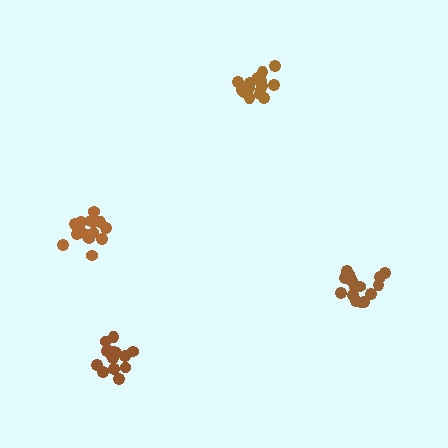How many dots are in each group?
Group 1: 15 dots, Group 2: 17 dots, Group 3: 15 dots, Group 4: 16 dots (63 total).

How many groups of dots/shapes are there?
There are 4 groups.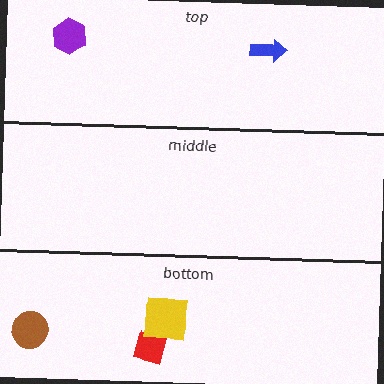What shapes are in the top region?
The purple hexagon, the blue arrow.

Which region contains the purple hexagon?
The top region.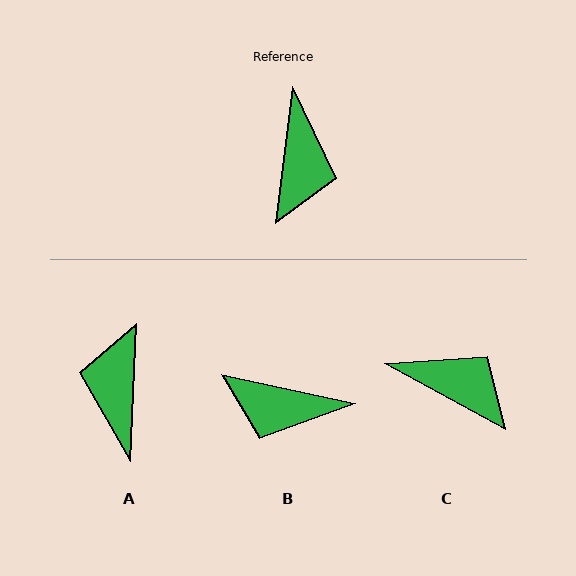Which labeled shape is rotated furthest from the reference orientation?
A, about 176 degrees away.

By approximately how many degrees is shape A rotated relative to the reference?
Approximately 176 degrees clockwise.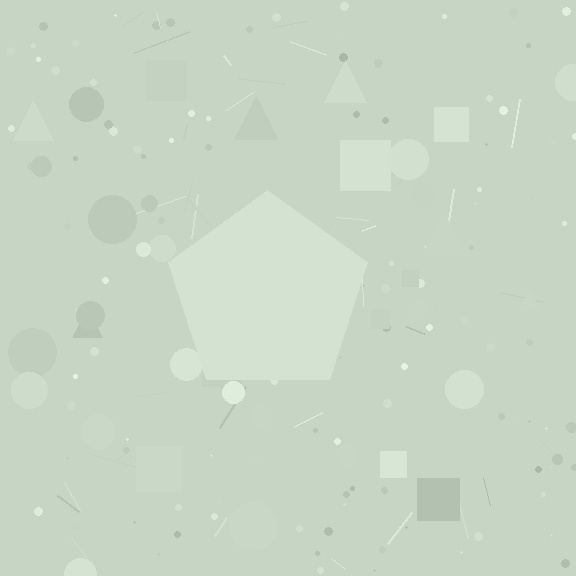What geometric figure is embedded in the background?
A pentagon is embedded in the background.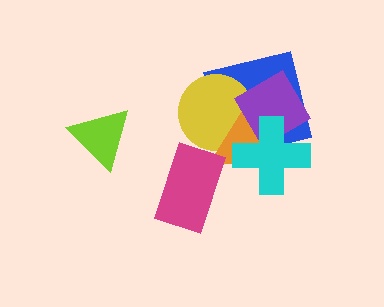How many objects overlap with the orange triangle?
5 objects overlap with the orange triangle.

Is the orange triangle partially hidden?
Yes, it is partially covered by another shape.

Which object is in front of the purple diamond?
The cyan cross is in front of the purple diamond.